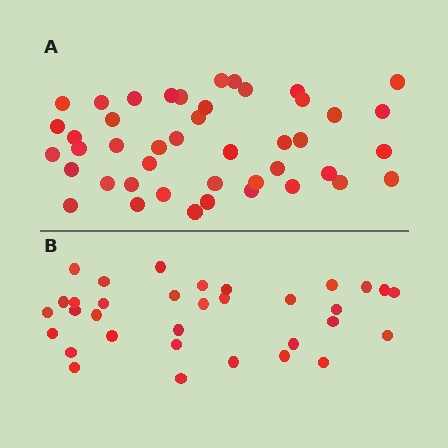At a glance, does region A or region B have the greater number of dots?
Region A (the top region) has more dots.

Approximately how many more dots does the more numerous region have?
Region A has roughly 12 or so more dots than region B.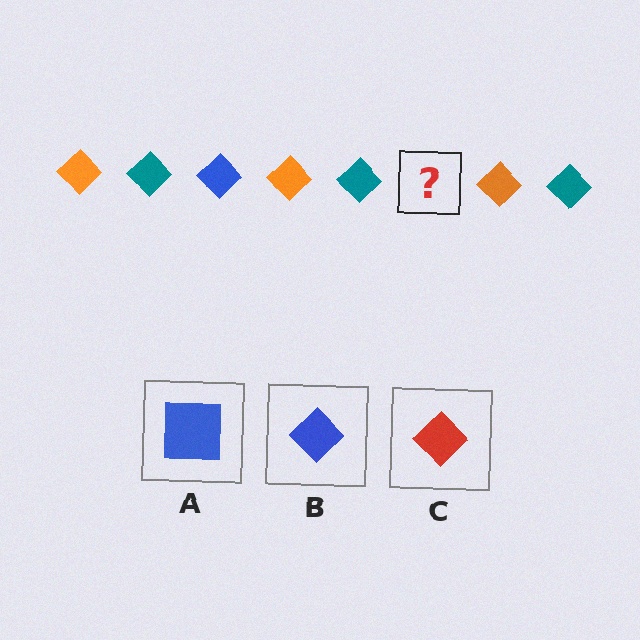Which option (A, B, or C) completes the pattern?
B.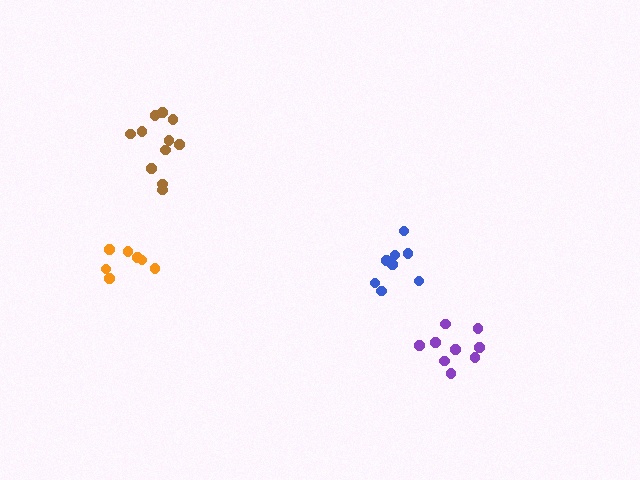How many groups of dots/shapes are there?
There are 4 groups.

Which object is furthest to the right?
The purple cluster is rightmost.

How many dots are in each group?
Group 1: 7 dots, Group 2: 8 dots, Group 3: 9 dots, Group 4: 11 dots (35 total).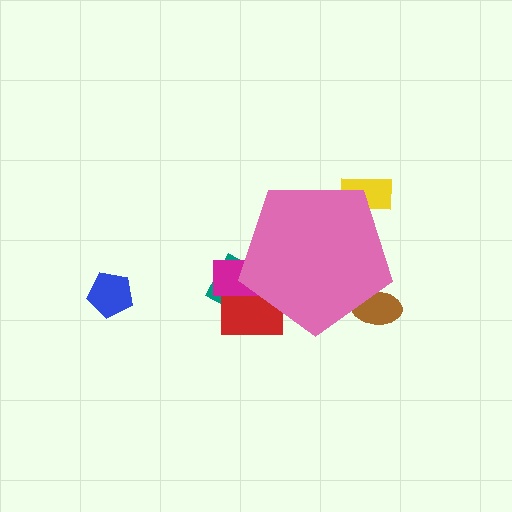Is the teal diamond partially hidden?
Yes, the teal diamond is partially hidden behind the pink pentagon.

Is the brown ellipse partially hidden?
Yes, the brown ellipse is partially hidden behind the pink pentagon.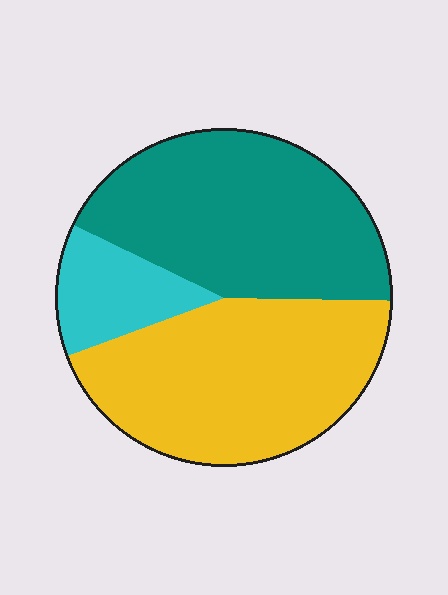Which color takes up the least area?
Cyan, at roughly 15%.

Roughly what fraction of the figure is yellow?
Yellow takes up between a quarter and a half of the figure.